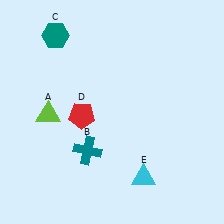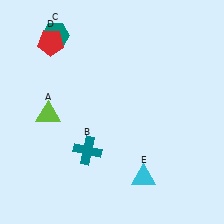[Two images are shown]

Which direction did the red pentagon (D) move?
The red pentagon (D) moved up.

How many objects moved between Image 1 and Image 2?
1 object moved between the two images.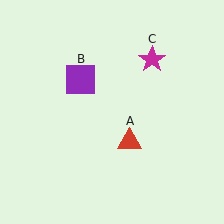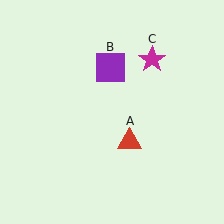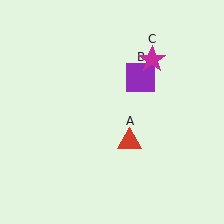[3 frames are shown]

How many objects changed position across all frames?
1 object changed position: purple square (object B).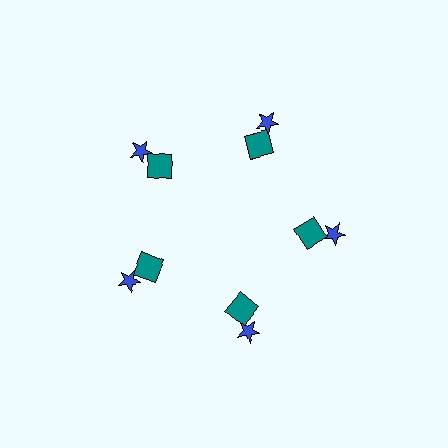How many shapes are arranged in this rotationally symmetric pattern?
There are 10 shapes, arranged in 5 groups of 2.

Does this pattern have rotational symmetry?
Yes, this pattern has 5-fold rotational symmetry. It looks the same after rotating 72 degrees around the center.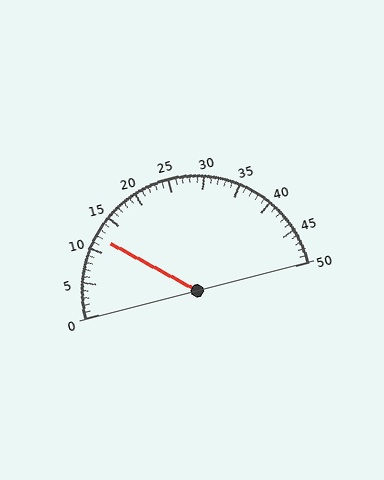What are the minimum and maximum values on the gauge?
The gauge ranges from 0 to 50.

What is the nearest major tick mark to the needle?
The nearest major tick mark is 10.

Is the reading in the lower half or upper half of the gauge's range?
The reading is in the lower half of the range (0 to 50).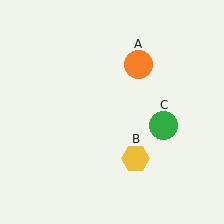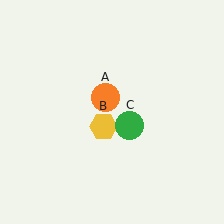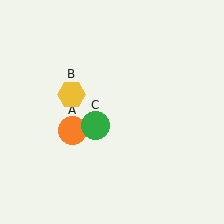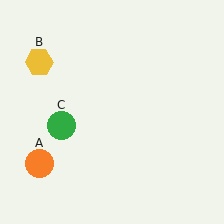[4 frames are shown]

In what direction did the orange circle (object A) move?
The orange circle (object A) moved down and to the left.